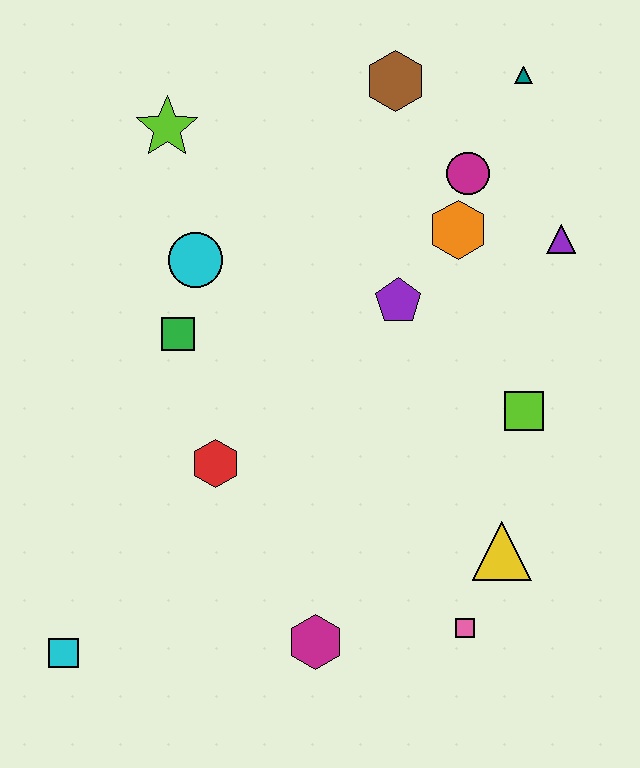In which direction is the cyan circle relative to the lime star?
The cyan circle is below the lime star.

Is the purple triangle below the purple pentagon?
No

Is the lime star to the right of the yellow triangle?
No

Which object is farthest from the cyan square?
The teal triangle is farthest from the cyan square.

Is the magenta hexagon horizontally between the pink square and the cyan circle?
Yes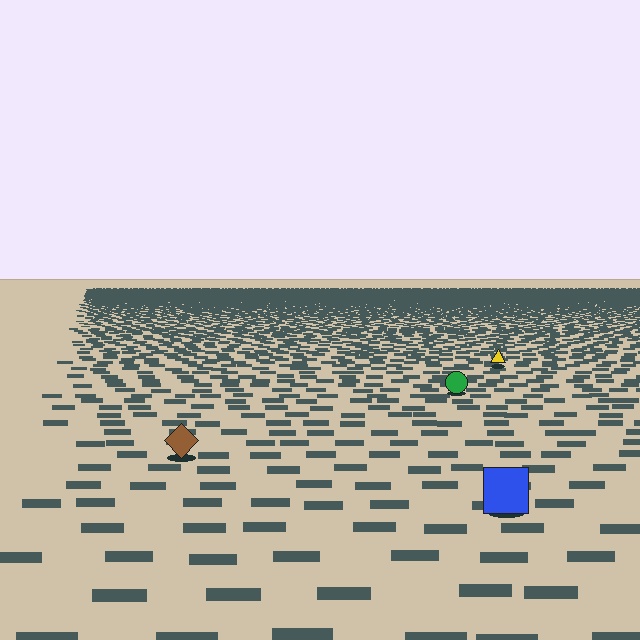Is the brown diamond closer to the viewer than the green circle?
Yes. The brown diamond is closer — you can tell from the texture gradient: the ground texture is coarser near it.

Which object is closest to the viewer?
The blue square is closest. The texture marks near it are larger and more spread out.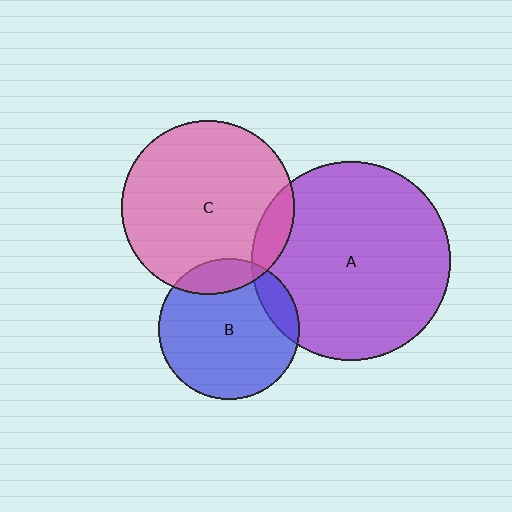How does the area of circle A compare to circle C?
Approximately 1.3 times.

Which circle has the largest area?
Circle A (purple).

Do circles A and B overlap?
Yes.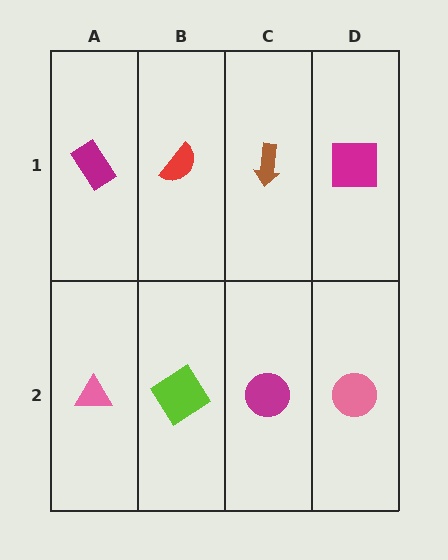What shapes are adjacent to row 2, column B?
A red semicircle (row 1, column B), a pink triangle (row 2, column A), a magenta circle (row 2, column C).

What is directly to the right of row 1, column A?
A red semicircle.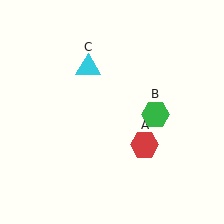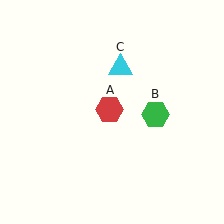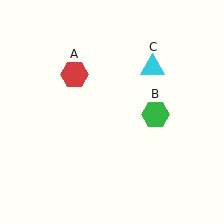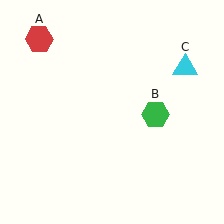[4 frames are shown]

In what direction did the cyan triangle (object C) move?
The cyan triangle (object C) moved right.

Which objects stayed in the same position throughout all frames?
Green hexagon (object B) remained stationary.